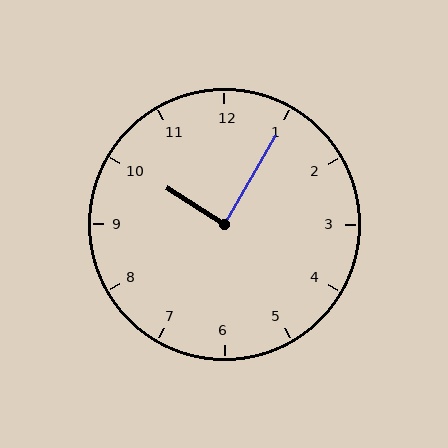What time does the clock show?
10:05.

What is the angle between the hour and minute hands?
Approximately 88 degrees.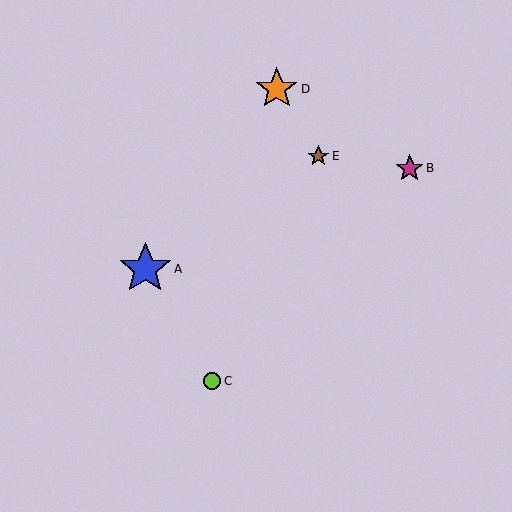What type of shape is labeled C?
Shape C is a lime circle.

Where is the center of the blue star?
The center of the blue star is at (145, 269).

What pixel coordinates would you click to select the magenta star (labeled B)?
Click at (410, 168) to select the magenta star B.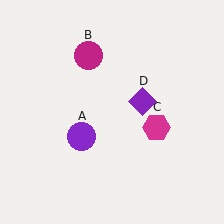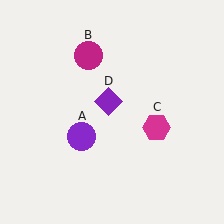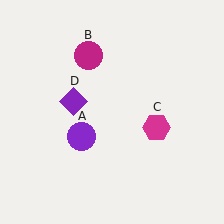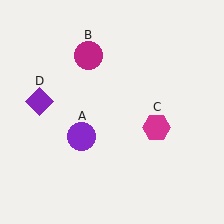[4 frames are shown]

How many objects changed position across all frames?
1 object changed position: purple diamond (object D).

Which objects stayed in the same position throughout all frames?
Purple circle (object A) and magenta circle (object B) and magenta hexagon (object C) remained stationary.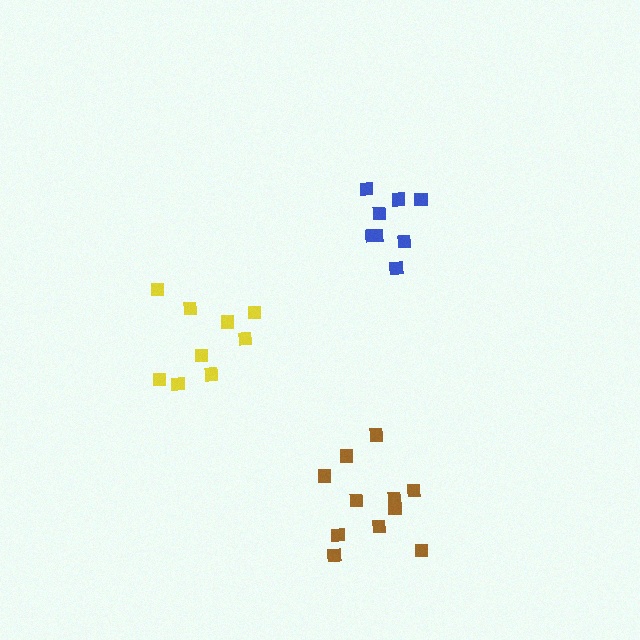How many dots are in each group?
Group 1: 8 dots, Group 2: 11 dots, Group 3: 9 dots (28 total).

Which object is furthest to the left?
The yellow cluster is leftmost.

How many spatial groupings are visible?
There are 3 spatial groupings.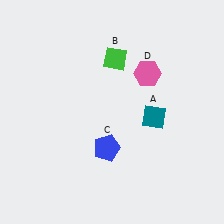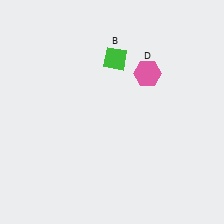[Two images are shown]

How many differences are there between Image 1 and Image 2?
There are 2 differences between the two images.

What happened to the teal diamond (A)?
The teal diamond (A) was removed in Image 2. It was in the bottom-right area of Image 1.